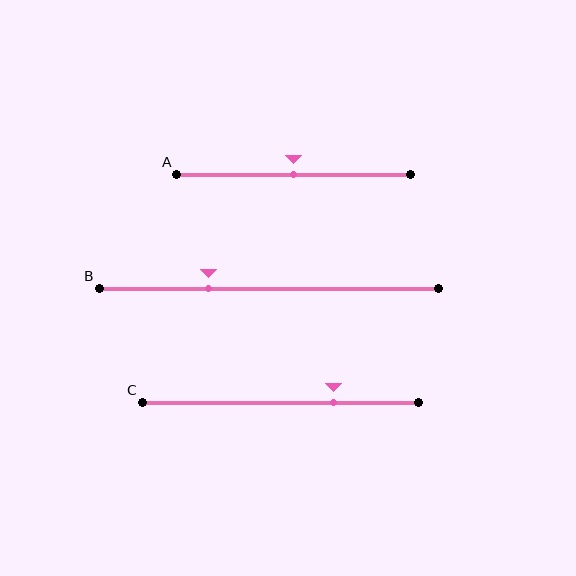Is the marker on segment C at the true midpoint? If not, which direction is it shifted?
No, the marker on segment C is shifted to the right by about 19% of the segment length.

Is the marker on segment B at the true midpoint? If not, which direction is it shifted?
No, the marker on segment B is shifted to the left by about 18% of the segment length.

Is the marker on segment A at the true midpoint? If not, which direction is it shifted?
Yes, the marker on segment A is at the true midpoint.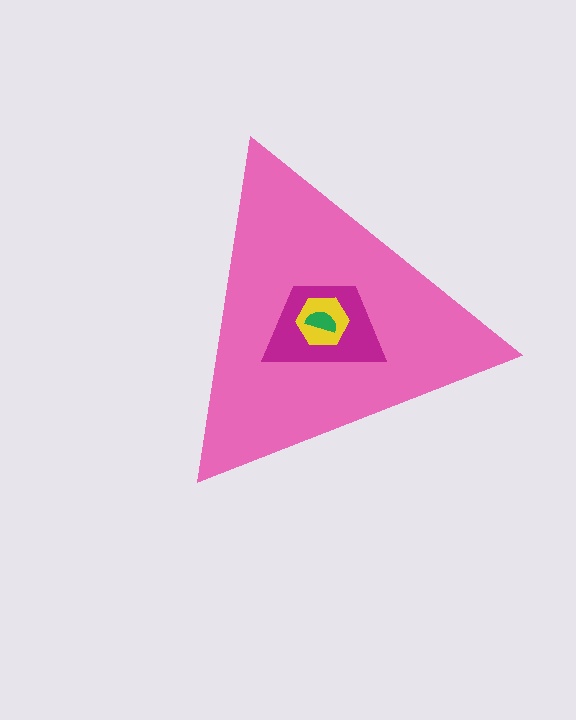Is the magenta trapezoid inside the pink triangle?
Yes.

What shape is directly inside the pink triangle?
The magenta trapezoid.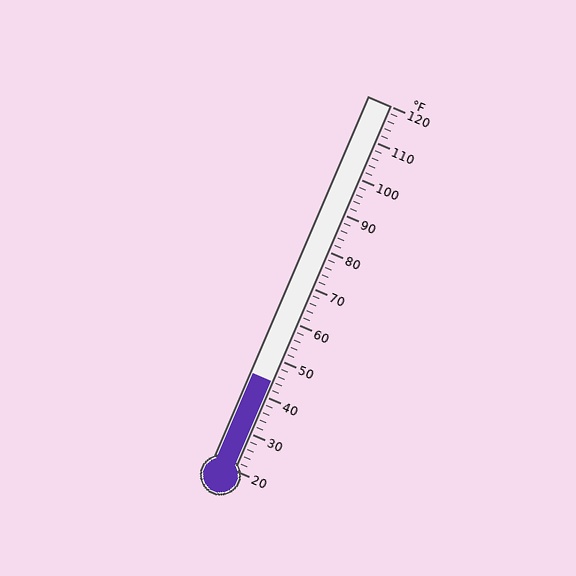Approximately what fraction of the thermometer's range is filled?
The thermometer is filled to approximately 25% of its range.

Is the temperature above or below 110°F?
The temperature is below 110°F.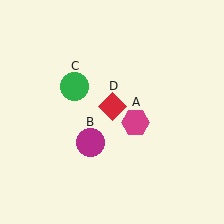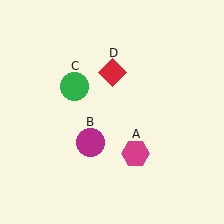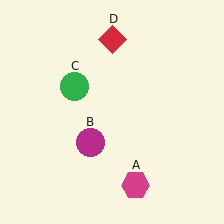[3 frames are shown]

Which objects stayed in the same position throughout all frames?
Magenta circle (object B) and green circle (object C) remained stationary.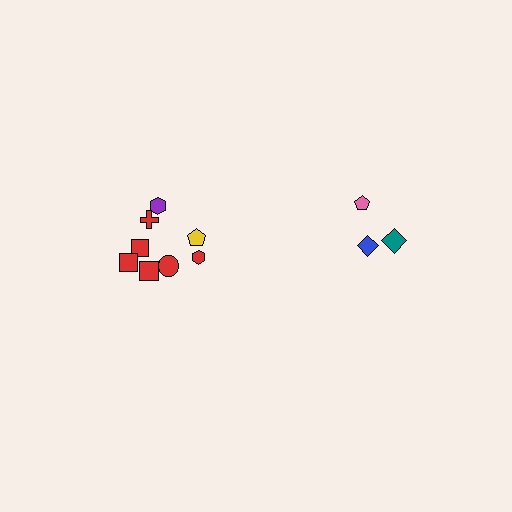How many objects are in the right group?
There are 3 objects.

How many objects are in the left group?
There are 8 objects.